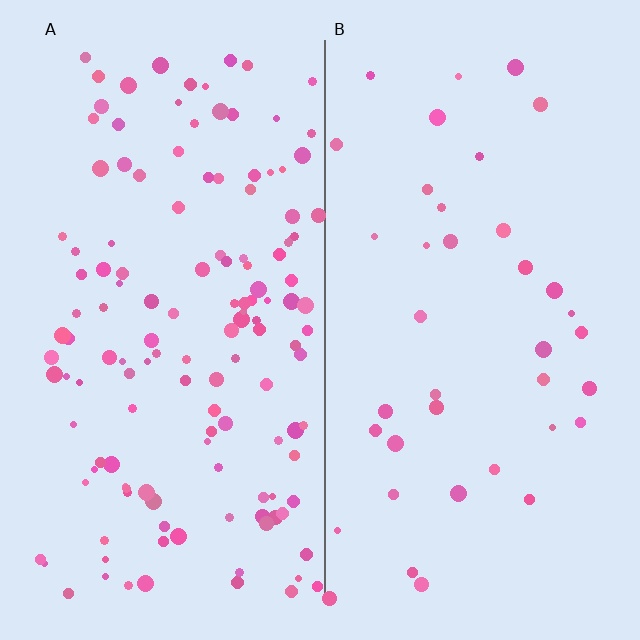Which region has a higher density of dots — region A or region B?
A (the left).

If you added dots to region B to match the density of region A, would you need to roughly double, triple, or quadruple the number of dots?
Approximately quadruple.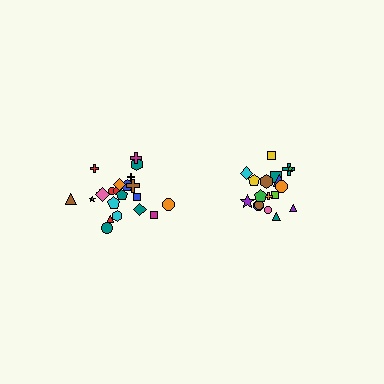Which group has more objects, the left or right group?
The left group.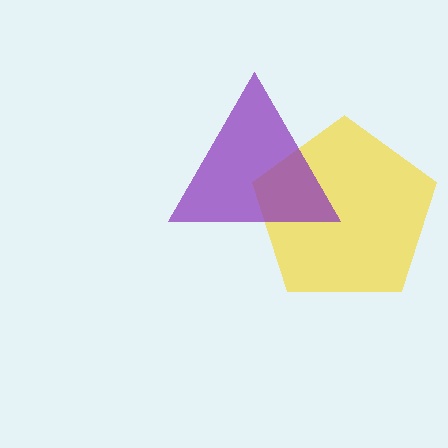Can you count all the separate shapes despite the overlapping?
Yes, there are 2 separate shapes.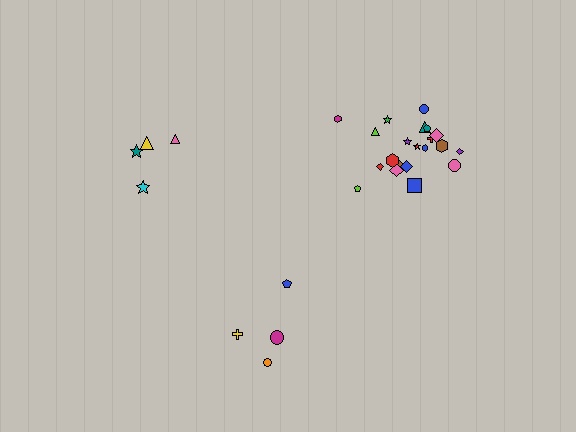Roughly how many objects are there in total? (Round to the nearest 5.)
Roughly 30 objects in total.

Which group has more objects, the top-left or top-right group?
The top-right group.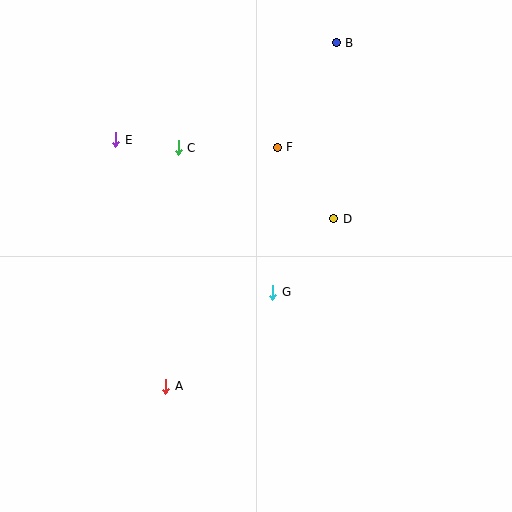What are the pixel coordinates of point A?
Point A is at (166, 386).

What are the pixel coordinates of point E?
Point E is at (116, 140).